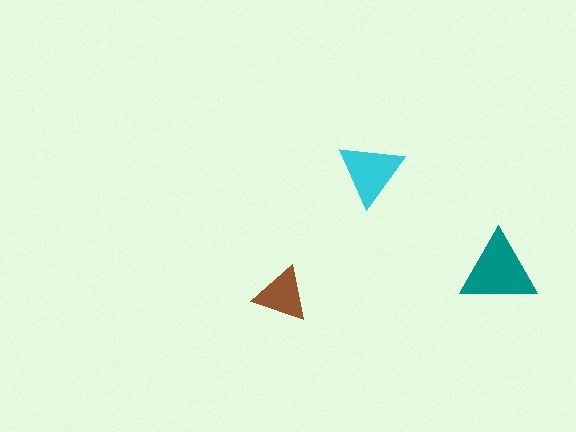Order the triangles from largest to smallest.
the teal one, the cyan one, the brown one.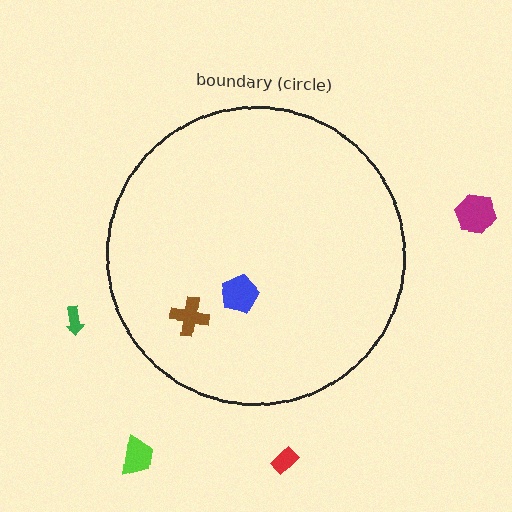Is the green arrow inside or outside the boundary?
Outside.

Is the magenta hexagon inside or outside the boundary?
Outside.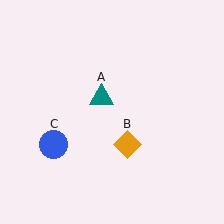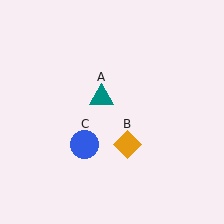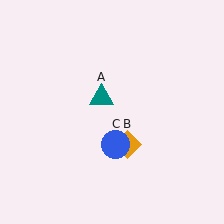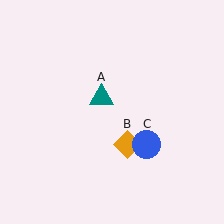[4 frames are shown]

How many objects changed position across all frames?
1 object changed position: blue circle (object C).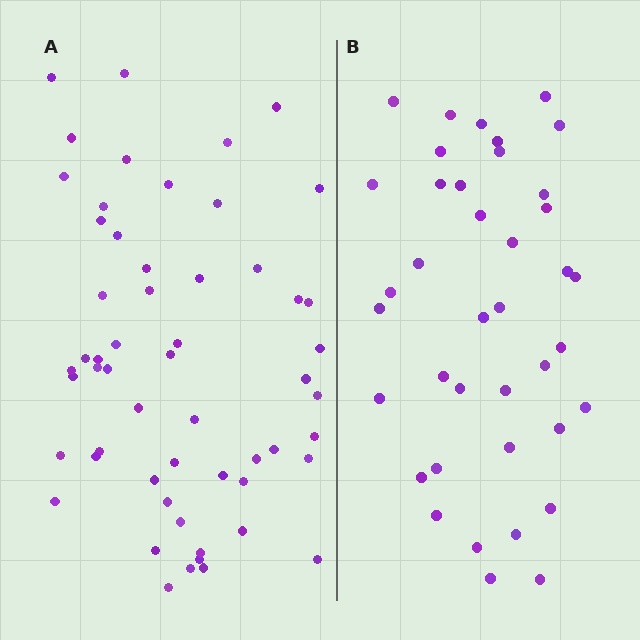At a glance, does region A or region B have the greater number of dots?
Region A (the left region) has more dots.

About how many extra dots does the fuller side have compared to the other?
Region A has approximately 15 more dots than region B.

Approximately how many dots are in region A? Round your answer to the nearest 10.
About 60 dots. (The exact count is 56, which rounds to 60.)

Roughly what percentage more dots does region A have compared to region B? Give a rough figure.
About 45% more.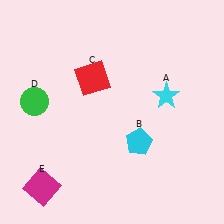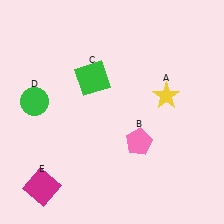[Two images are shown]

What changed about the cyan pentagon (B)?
In Image 1, B is cyan. In Image 2, it changed to pink.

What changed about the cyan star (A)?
In Image 1, A is cyan. In Image 2, it changed to yellow.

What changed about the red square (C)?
In Image 1, C is red. In Image 2, it changed to green.